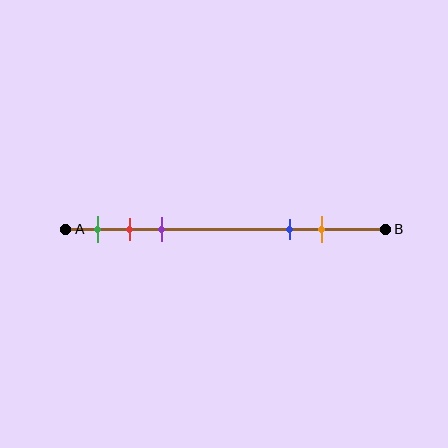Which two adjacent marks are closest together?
The red and purple marks are the closest adjacent pair.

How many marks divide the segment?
There are 5 marks dividing the segment.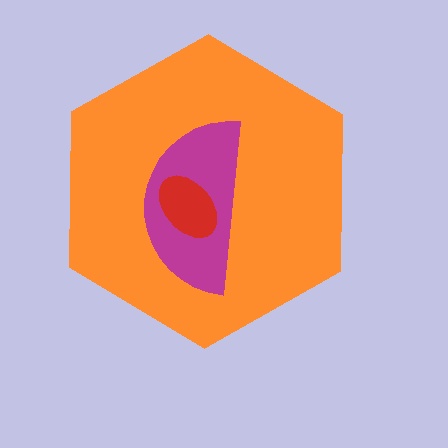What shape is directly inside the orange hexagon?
The magenta semicircle.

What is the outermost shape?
The orange hexagon.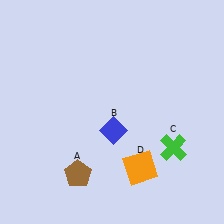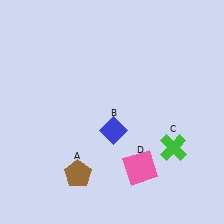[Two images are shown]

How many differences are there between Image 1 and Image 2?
There is 1 difference between the two images.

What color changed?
The square (D) changed from orange in Image 1 to pink in Image 2.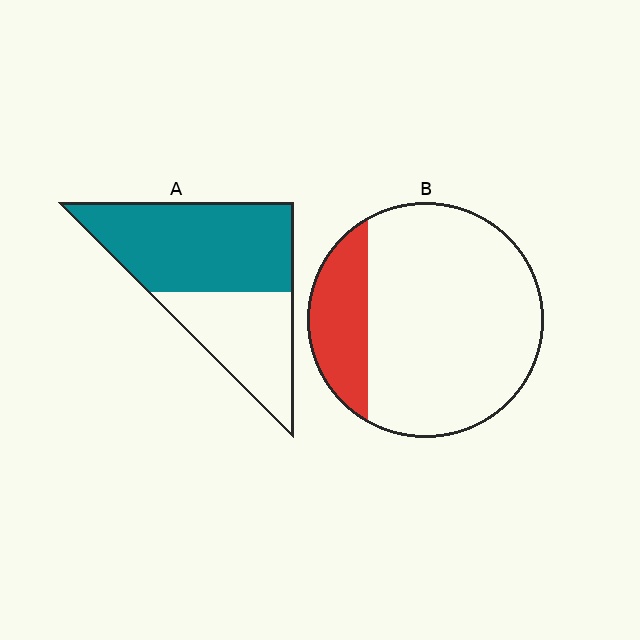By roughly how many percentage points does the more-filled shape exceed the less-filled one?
By roughly 40 percentage points (A over B).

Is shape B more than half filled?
No.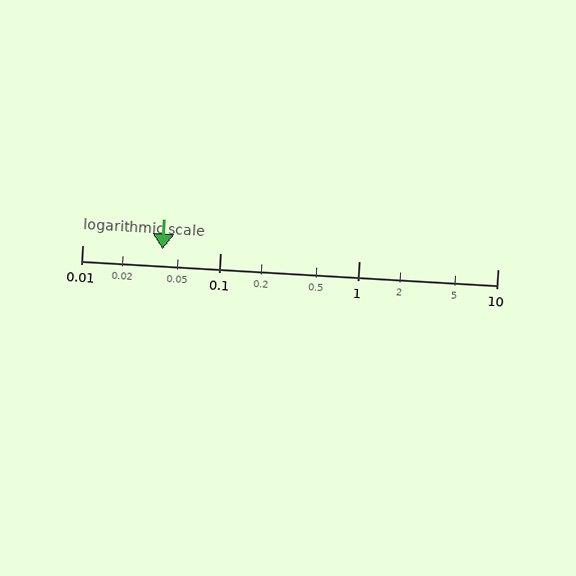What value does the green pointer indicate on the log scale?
The pointer indicates approximately 0.038.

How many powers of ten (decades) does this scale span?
The scale spans 3 decades, from 0.01 to 10.